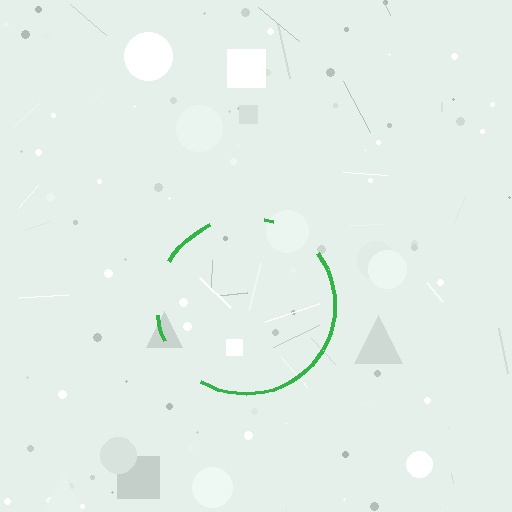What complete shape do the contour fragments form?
The contour fragments form a circle.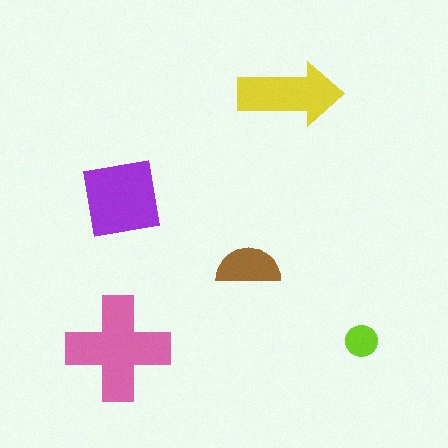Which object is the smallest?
The lime circle.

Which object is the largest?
The pink cross.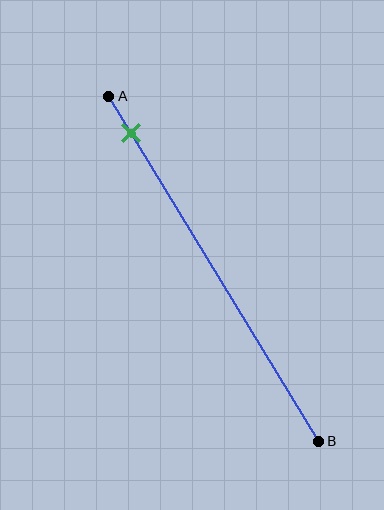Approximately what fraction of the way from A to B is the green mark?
The green mark is approximately 10% of the way from A to B.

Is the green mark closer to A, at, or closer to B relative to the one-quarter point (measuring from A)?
The green mark is closer to point A than the one-quarter point of segment AB.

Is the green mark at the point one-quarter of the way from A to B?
No, the mark is at about 10% from A, not at the 25% one-quarter point.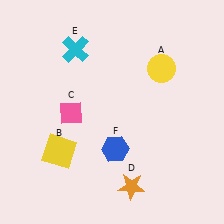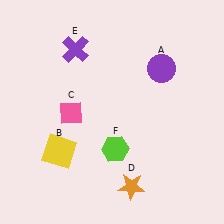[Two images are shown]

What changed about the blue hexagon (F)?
In Image 1, F is blue. In Image 2, it changed to lime.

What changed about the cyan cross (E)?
In Image 1, E is cyan. In Image 2, it changed to purple.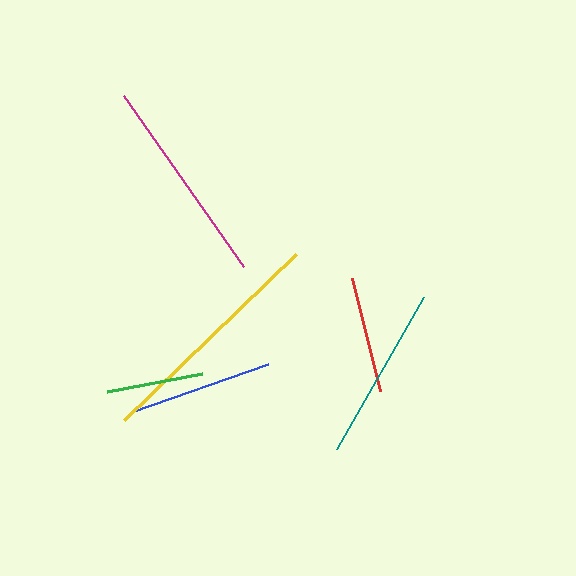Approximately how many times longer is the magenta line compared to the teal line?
The magenta line is approximately 1.2 times the length of the teal line.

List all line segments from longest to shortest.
From longest to shortest: yellow, magenta, teal, blue, red, green.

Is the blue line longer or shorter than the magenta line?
The magenta line is longer than the blue line.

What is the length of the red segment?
The red segment is approximately 116 pixels long.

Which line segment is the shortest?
The green line is the shortest at approximately 97 pixels.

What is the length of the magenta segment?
The magenta segment is approximately 210 pixels long.